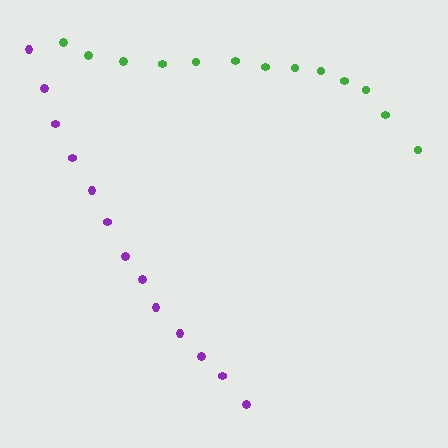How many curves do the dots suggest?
There are 2 distinct paths.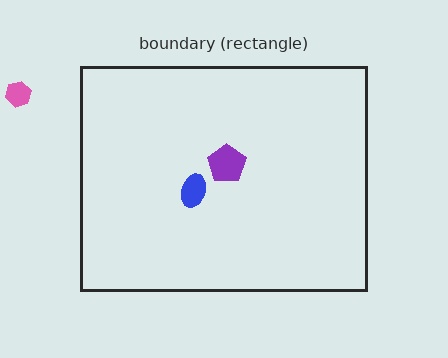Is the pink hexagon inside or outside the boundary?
Outside.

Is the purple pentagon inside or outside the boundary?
Inside.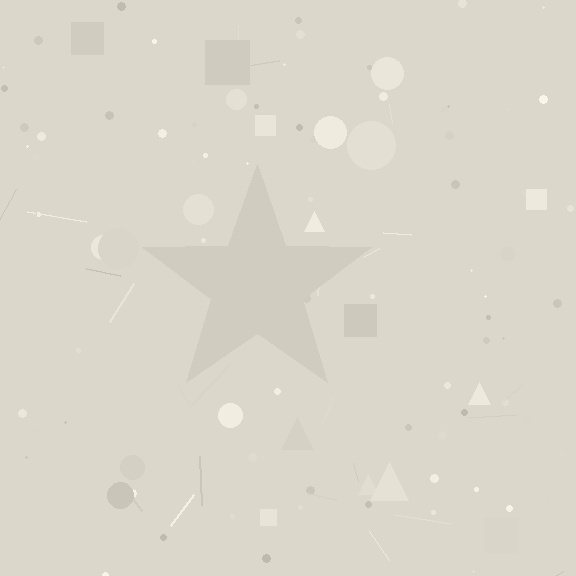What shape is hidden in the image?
A star is hidden in the image.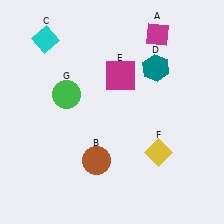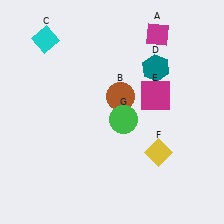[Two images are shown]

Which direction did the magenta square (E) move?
The magenta square (E) moved right.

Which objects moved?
The objects that moved are: the brown circle (B), the magenta square (E), the green circle (G).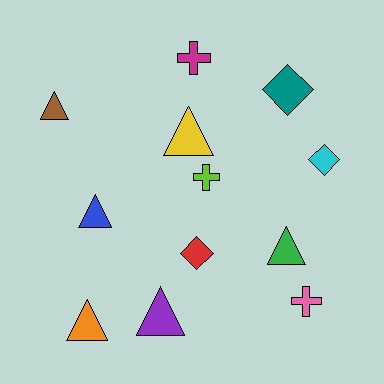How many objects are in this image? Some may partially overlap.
There are 12 objects.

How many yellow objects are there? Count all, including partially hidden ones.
There is 1 yellow object.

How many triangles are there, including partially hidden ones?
There are 6 triangles.